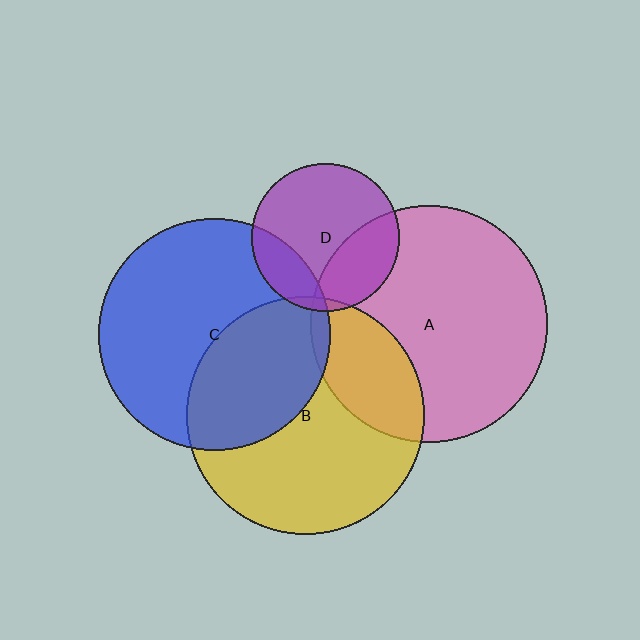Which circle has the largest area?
Circle B (yellow).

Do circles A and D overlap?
Yes.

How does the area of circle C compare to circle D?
Approximately 2.5 times.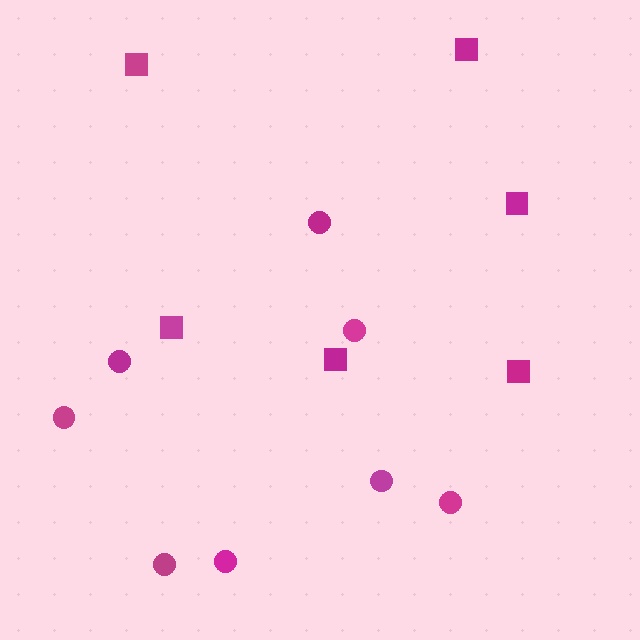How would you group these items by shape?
There are 2 groups: one group of circles (8) and one group of squares (6).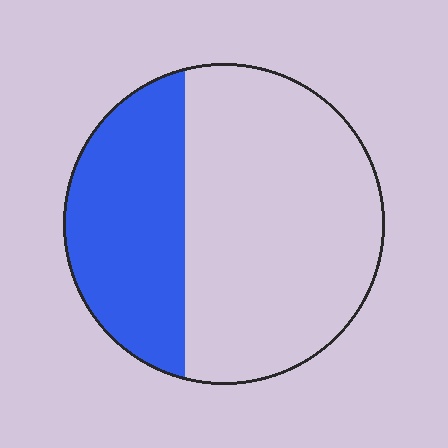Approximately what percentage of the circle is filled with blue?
Approximately 35%.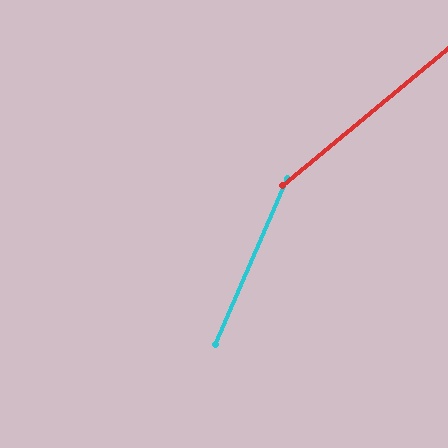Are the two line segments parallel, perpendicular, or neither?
Neither parallel nor perpendicular — they differ by about 27°.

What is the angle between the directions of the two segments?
Approximately 27 degrees.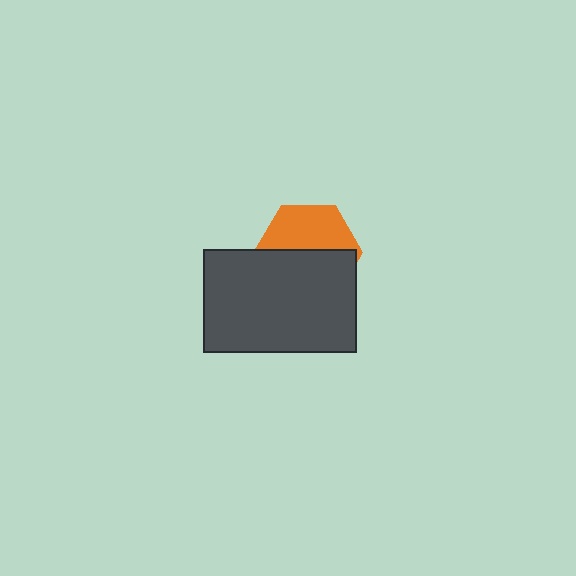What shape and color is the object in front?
The object in front is a dark gray rectangle.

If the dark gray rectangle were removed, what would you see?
You would see the complete orange hexagon.